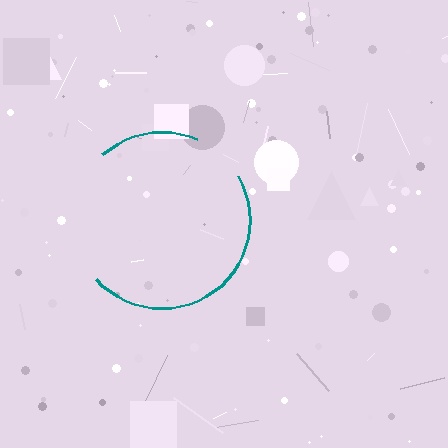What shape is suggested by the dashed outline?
The dashed outline suggests a circle.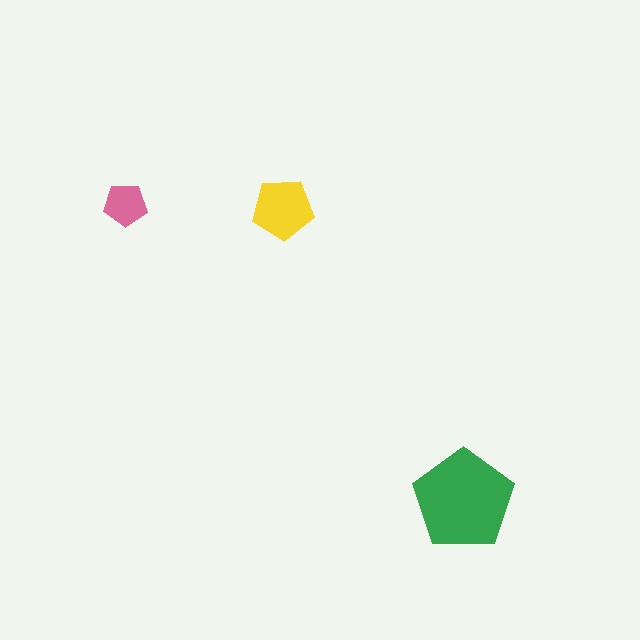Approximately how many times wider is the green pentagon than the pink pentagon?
About 2.5 times wider.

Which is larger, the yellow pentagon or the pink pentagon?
The yellow one.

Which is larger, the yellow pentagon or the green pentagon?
The green one.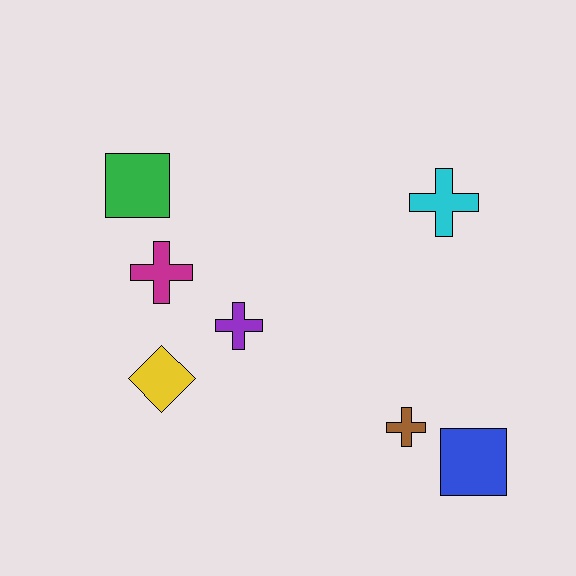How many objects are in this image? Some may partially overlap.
There are 7 objects.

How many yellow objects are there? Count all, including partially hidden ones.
There is 1 yellow object.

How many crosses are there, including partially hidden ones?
There are 4 crosses.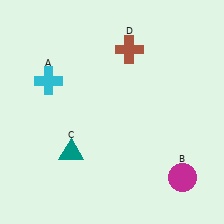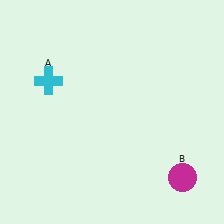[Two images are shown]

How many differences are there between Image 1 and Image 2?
There are 2 differences between the two images.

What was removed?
The teal triangle (C), the brown cross (D) were removed in Image 2.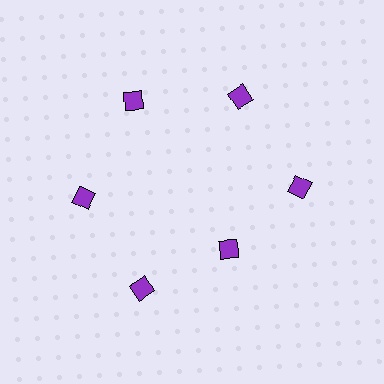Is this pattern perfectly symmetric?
No. The 6 purple diamonds are arranged in a ring, but one element near the 5 o'clock position is pulled inward toward the center, breaking the 6-fold rotational symmetry.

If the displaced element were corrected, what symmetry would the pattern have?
It would have 6-fold rotational symmetry — the pattern would map onto itself every 60 degrees.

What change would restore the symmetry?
The symmetry would be restored by moving it outward, back onto the ring so that all 6 diamonds sit at equal angles and equal distance from the center.